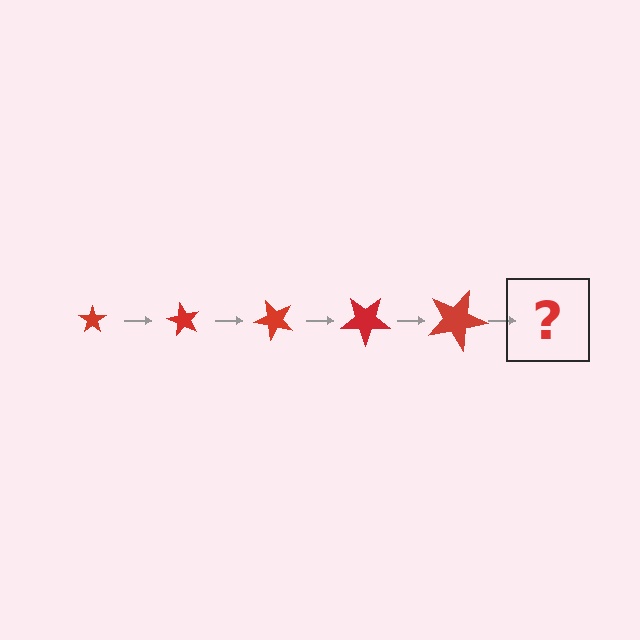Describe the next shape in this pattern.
It should be a star, larger than the previous one and rotated 300 degrees from the start.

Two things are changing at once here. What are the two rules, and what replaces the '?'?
The two rules are that the star grows larger each step and it rotates 60 degrees each step. The '?' should be a star, larger than the previous one and rotated 300 degrees from the start.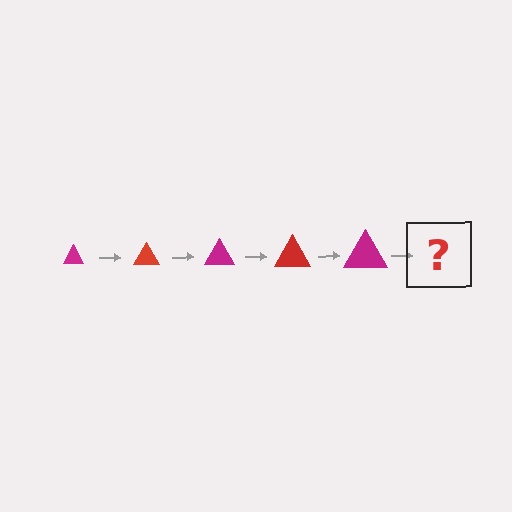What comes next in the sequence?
The next element should be a red triangle, larger than the previous one.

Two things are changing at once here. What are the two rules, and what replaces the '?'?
The two rules are that the triangle grows larger each step and the color cycles through magenta and red. The '?' should be a red triangle, larger than the previous one.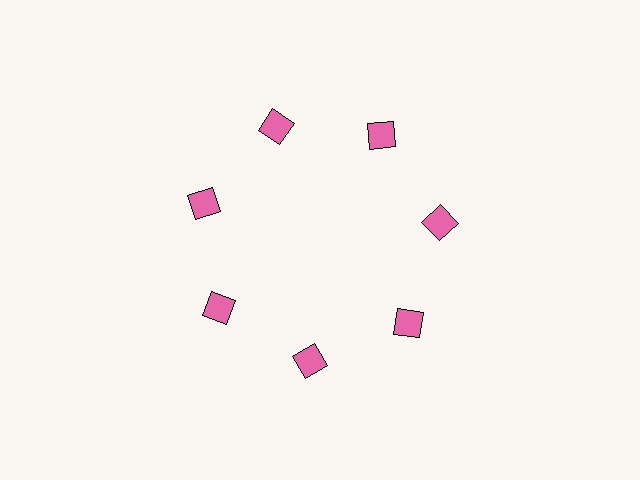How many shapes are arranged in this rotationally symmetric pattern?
There are 7 shapes, arranged in 7 groups of 1.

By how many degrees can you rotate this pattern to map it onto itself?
The pattern maps onto itself every 51 degrees of rotation.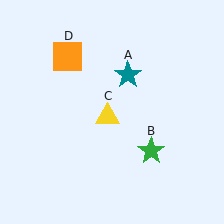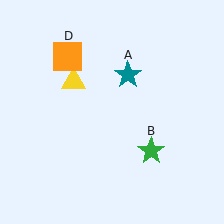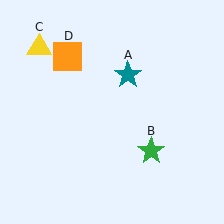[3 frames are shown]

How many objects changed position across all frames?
1 object changed position: yellow triangle (object C).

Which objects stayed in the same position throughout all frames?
Teal star (object A) and green star (object B) and orange square (object D) remained stationary.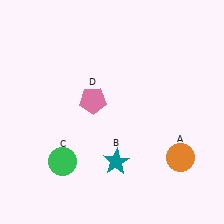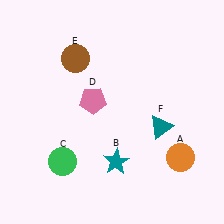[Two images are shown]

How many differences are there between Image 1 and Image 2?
There are 2 differences between the two images.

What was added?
A brown circle (E), a teal triangle (F) were added in Image 2.